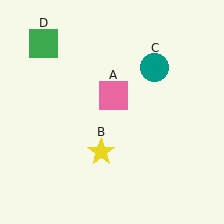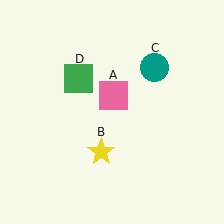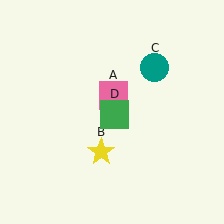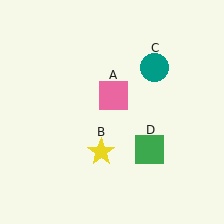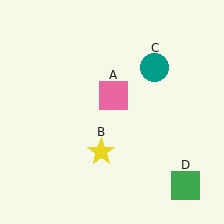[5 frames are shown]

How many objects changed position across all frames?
1 object changed position: green square (object D).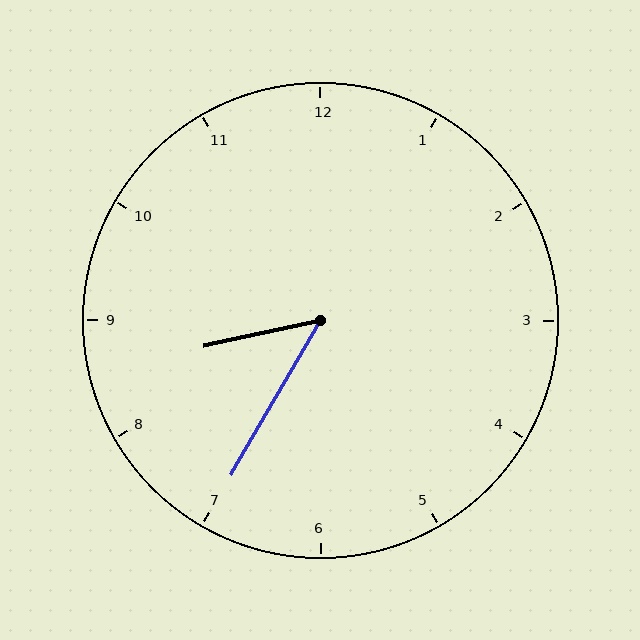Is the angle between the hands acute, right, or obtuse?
It is acute.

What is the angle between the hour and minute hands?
Approximately 48 degrees.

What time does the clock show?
8:35.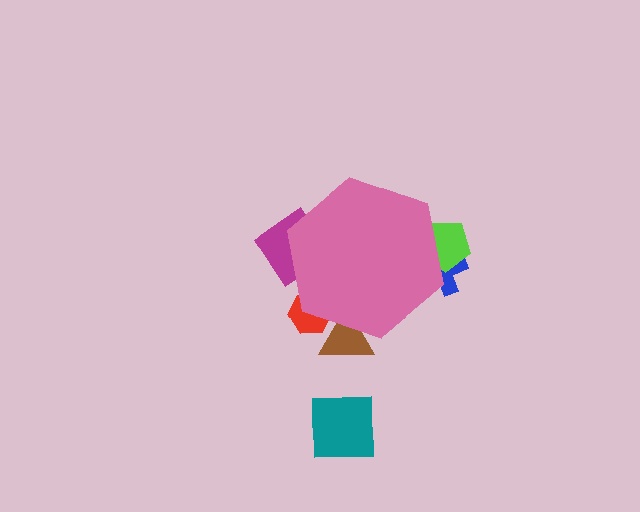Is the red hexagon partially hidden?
Yes, the red hexagon is partially hidden behind the pink hexagon.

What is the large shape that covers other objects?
A pink hexagon.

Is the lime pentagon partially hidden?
Yes, the lime pentagon is partially hidden behind the pink hexagon.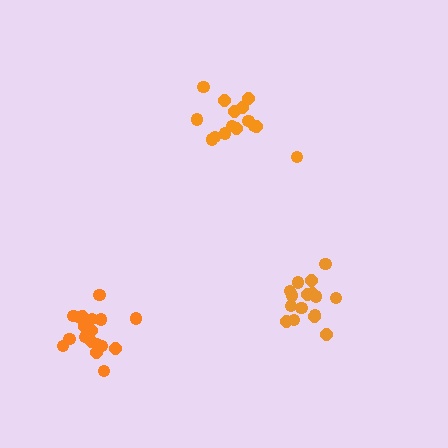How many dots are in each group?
Group 1: 15 dots, Group 2: 18 dots, Group 3: 16 dots (49 total).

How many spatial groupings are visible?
There are 3 spatial groupings.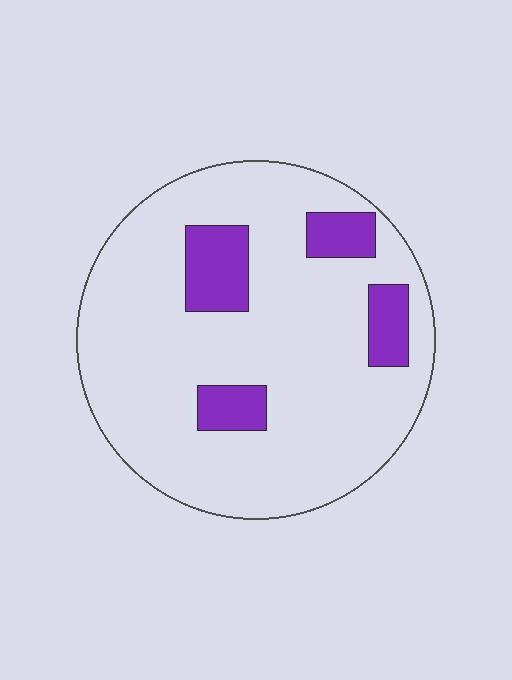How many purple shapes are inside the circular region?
4.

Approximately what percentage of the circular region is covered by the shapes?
Approximately 15%.